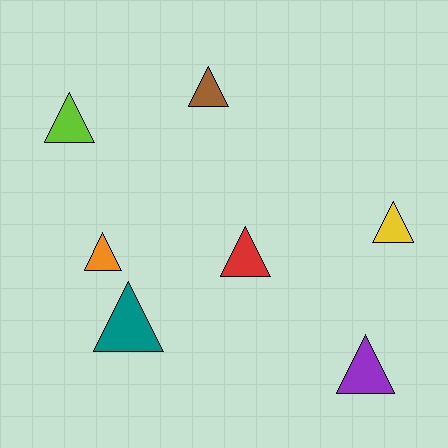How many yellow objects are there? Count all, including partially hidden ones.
There is 1 yellow object.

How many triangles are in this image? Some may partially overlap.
There are 7 triangles.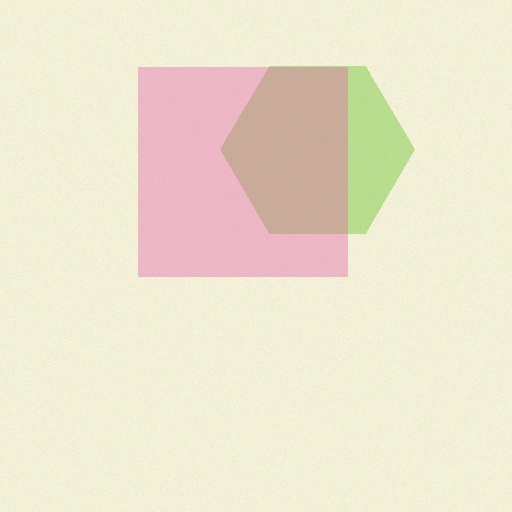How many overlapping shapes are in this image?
There are 2 overlapping shapes in the image.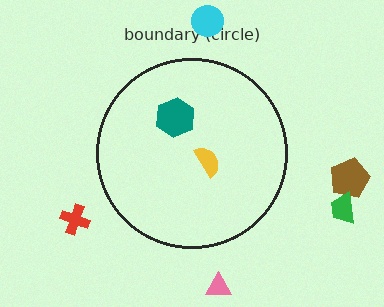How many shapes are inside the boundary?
2 inside, 5 outside.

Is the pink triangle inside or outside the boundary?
Outside.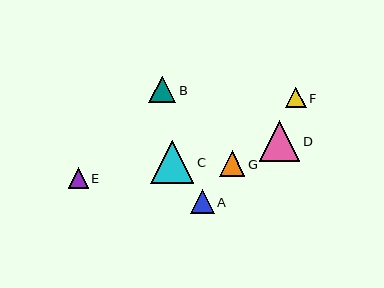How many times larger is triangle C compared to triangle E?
Triangle C is approximately 2.1 times the size of triangle E.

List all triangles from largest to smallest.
From largest to smallest: C, D, B, G, A, E, F.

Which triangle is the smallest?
Triangle F is the smallest with a size of approximately 20 pixels.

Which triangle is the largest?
Triangle C is the largest with a size of approximately 43 pixels.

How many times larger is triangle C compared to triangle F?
Triangle C is approximately 2.1 times the size of triangle F.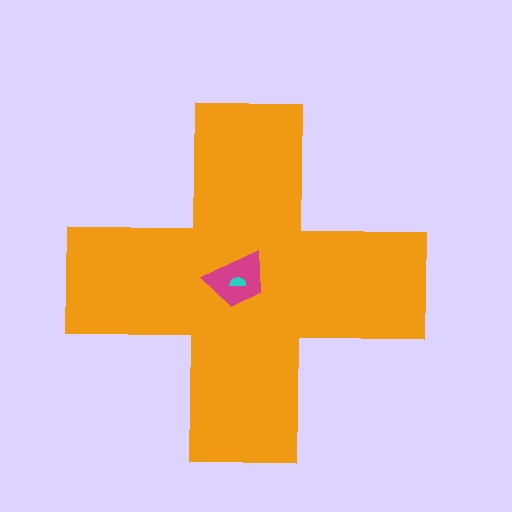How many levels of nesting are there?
3.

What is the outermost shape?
The orange cross.